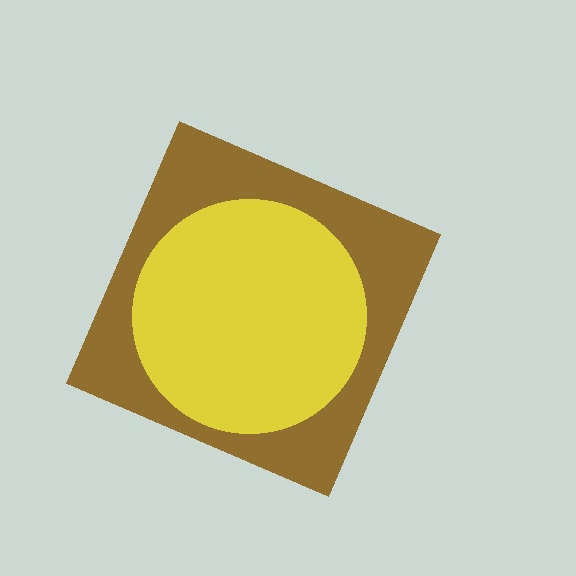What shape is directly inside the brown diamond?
The yellow circle.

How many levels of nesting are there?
2.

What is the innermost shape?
The yellow circle.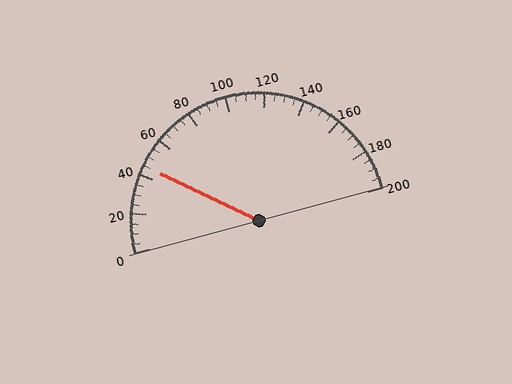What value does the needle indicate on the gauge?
The needle indicates approximately 45.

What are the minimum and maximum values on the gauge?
The gauge ranges from 0 to 200.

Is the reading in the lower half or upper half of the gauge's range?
The reading is in the lower half of the range (0 to 200).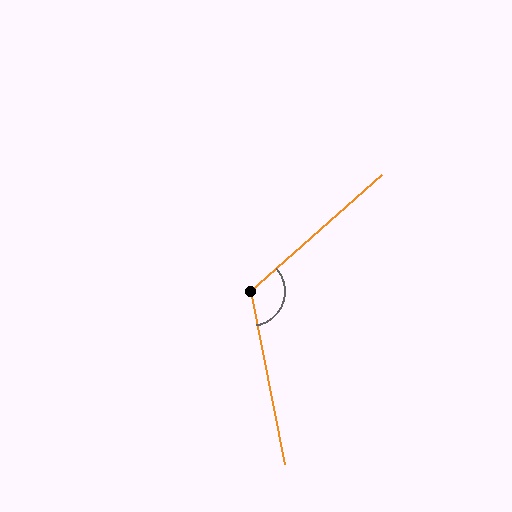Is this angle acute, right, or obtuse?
It is obtuse.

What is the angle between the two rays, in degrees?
Approximately 120 degrees.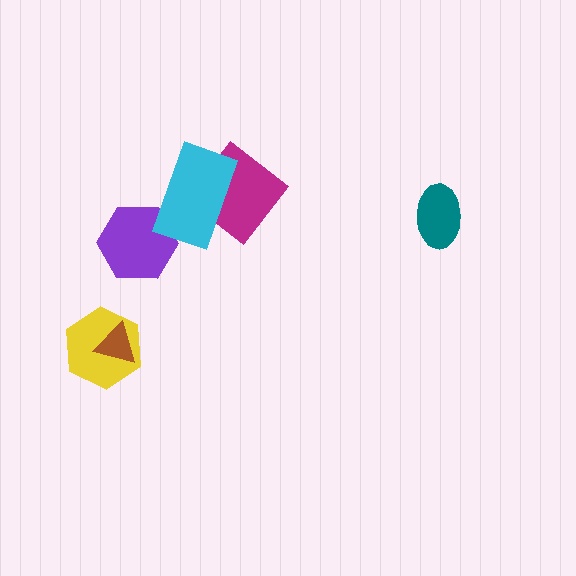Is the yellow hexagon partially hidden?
Yes, it is partially covered by another shape.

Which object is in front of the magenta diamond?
The cyan rectangle is in front of the magenta diamond.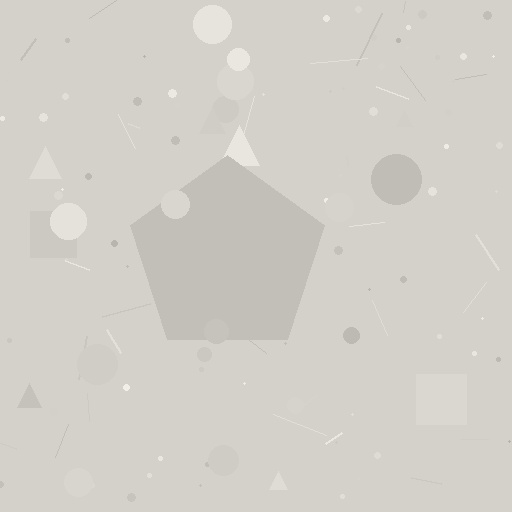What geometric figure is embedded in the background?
A pentagon is embedded in the background.